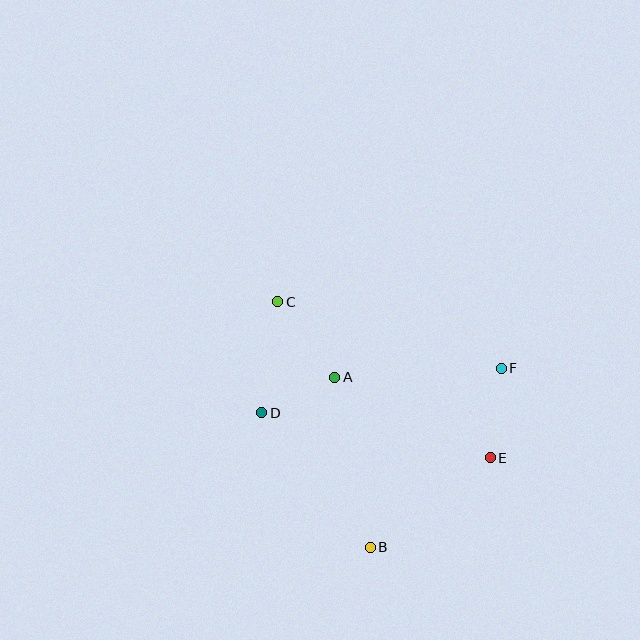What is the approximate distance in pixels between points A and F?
The distance between A and F is approximately 167 pixels.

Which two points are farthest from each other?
Points C and E are farthest from each other.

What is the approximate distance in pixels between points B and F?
The distance between B and F is approximately 222 pixels.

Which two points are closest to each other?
Points A and D are closest to each other.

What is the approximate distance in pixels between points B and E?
The distance between B and E is approximately 150 pixels.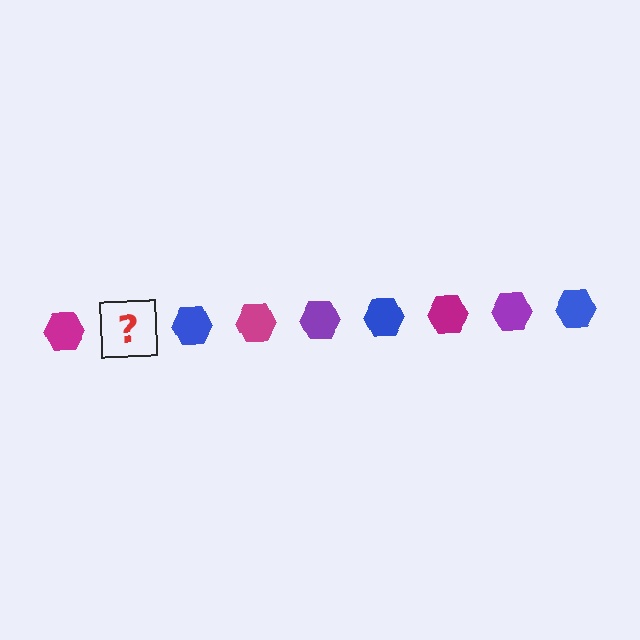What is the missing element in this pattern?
The missing element is a purple hexagon.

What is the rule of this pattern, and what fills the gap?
The rule is that the pattern cycles through magenta, purple, blue hexagons. The gap should be filled with a purple hexagon.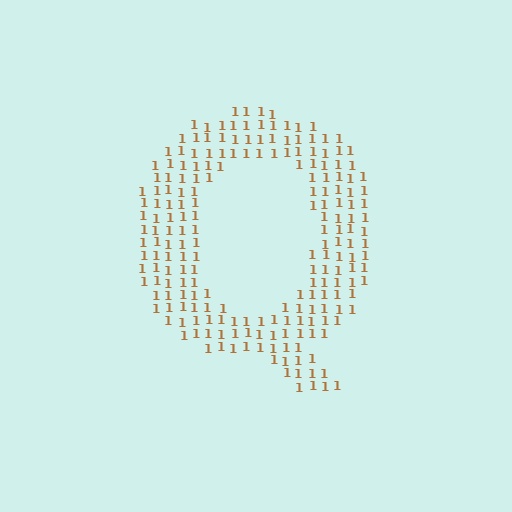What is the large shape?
The large shape is the letter Q.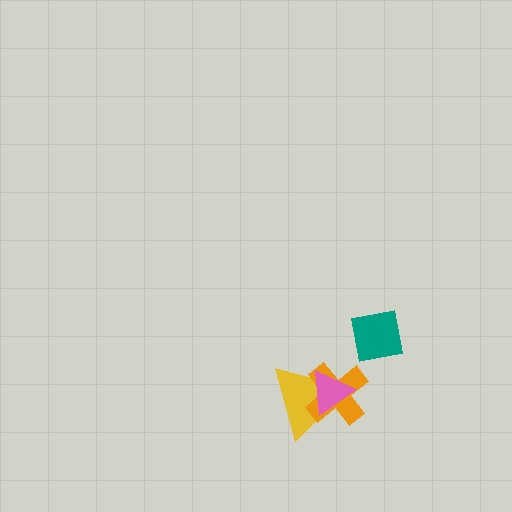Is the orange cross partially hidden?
Yes, it is partially covered by another shape.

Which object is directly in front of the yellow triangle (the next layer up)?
The orange cross is directly in front of the yellow triangle.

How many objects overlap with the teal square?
0 objects overlap with the teal square.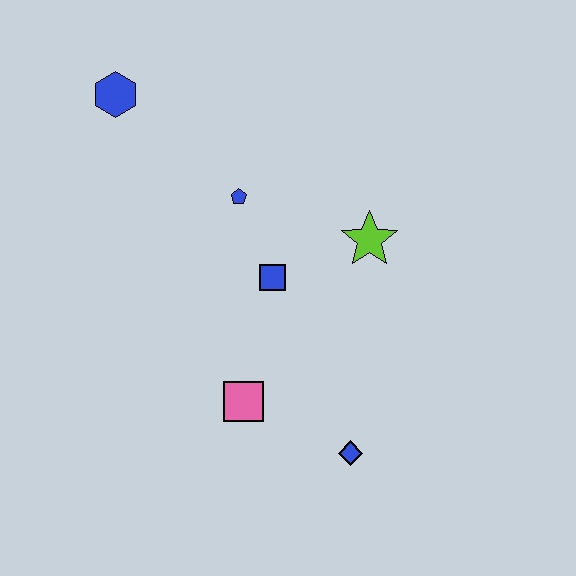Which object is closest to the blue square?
The blue pentagon is closest to the blue square.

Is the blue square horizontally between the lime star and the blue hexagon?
Yes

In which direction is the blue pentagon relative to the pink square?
The blue pentagon is above the pink square.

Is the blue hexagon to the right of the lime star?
No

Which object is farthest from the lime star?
The blue hexagon is farthest from the lime star.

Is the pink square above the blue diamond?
Yes